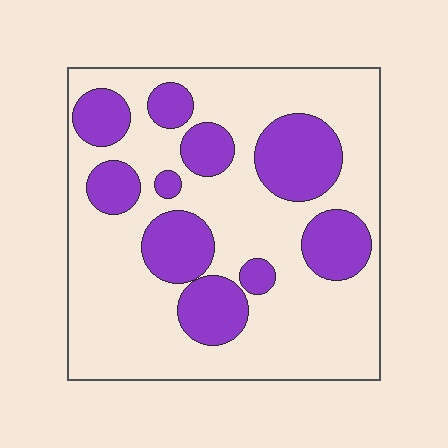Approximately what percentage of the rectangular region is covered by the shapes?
Approximately 30%.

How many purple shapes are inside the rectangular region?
10.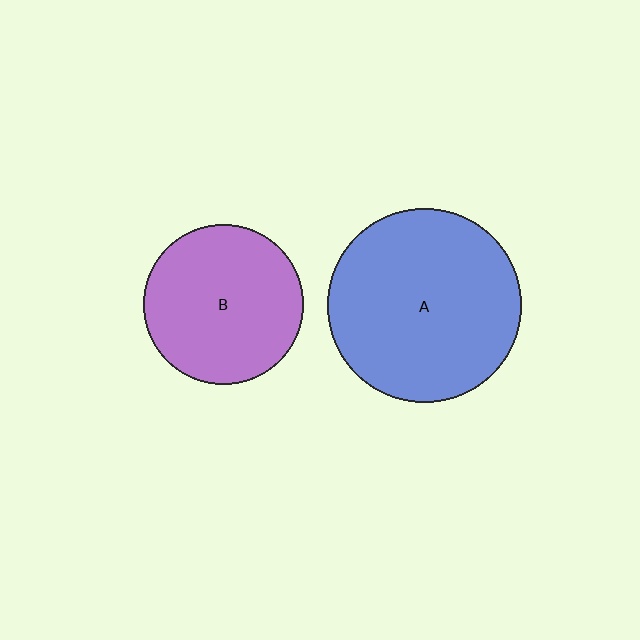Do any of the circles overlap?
No, none of the circles overlap.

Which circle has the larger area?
Circle A (blue).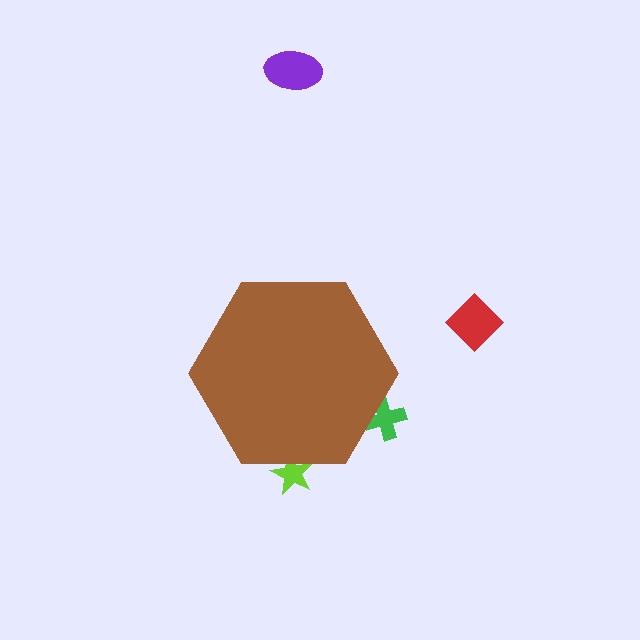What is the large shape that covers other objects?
A brown hexagon.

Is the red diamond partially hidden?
No, the red diamond is fully visible.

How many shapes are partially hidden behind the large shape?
2 shapes are partially hidden.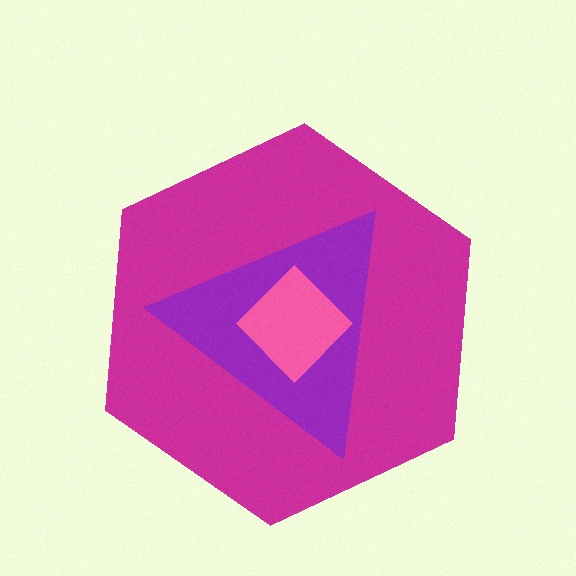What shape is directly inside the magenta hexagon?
The purple triangle.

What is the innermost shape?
The pink diamond.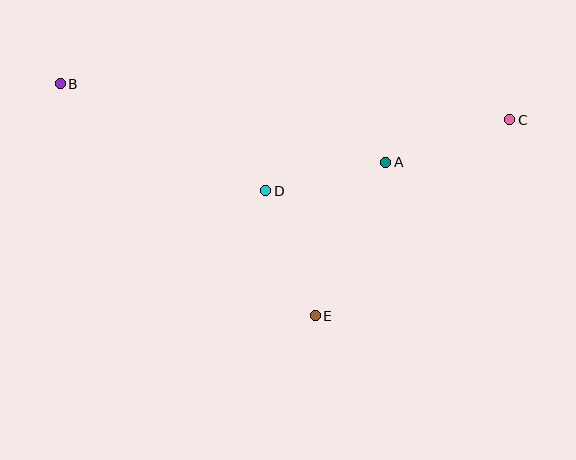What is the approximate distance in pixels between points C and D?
The distance between C and D is approximately 254 pixels.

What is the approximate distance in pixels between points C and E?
The distance between C and E is approximately 276 pixels.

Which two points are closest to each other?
Points A and D are closest to each other.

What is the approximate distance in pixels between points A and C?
The distance between A and C is approximately 131 pixels.